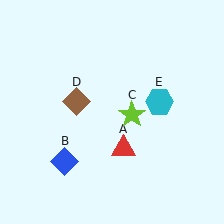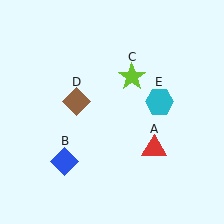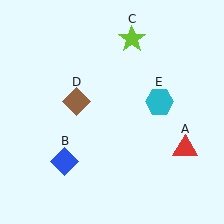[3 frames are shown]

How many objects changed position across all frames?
2 objects changed position: red triangle (object A), lime star (object C).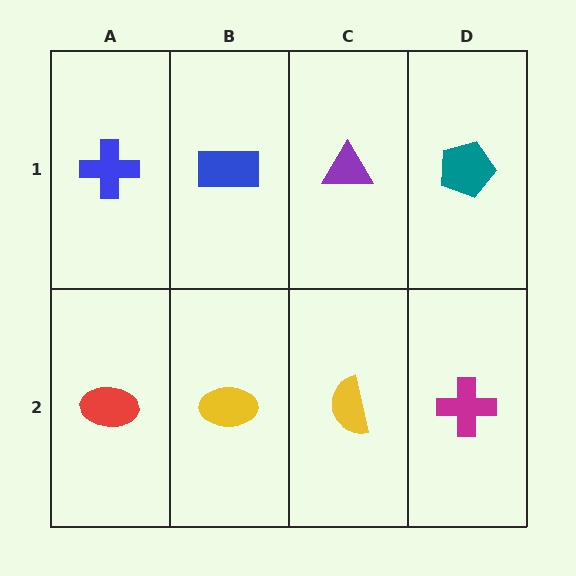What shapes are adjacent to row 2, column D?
A teal pentagon (row 1, column D), a yellow semicircle (row 2, column C).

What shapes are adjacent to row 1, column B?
A yellow ellipse (row 2, column B), a blue cross (row 1, column A), a purple triangle (row 1, column C).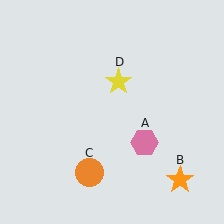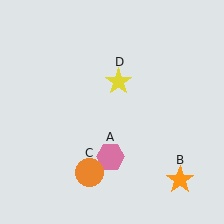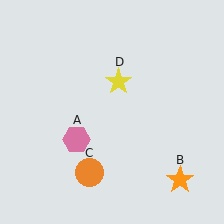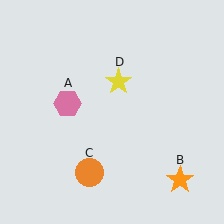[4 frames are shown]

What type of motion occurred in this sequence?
The pink hexagon (object A) rotated clockwise around the center of the scene.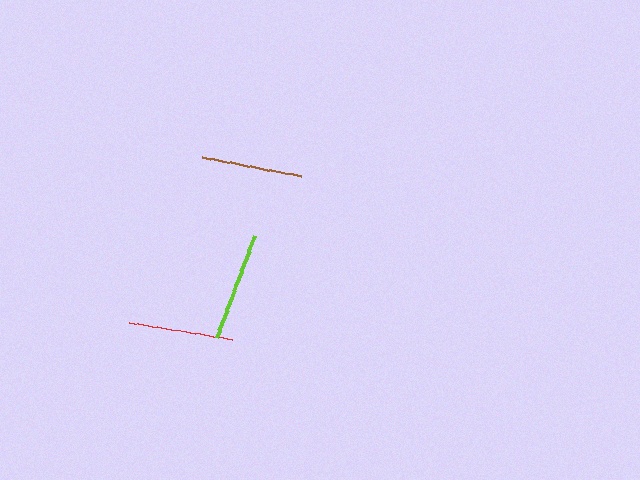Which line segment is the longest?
The lime line is the longest at approximately 108 pixels.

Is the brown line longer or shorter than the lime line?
The lime line is longer than the brown line.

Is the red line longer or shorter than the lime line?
The lime line is longer than the red line.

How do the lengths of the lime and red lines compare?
The lime and red lines are approximately the same length.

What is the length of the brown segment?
The brown segment is approximately 100 pixels long.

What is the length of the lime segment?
The lime segment is approximately 108 pixels long.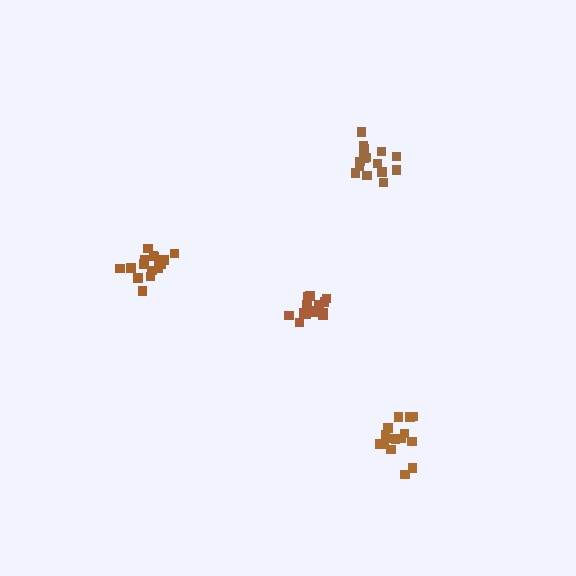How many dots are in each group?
Group 1: 16 dots, Group 2: 15 dots, Group 3: 15 dots, Group 4: 17 dots (63 total).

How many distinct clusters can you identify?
There are 4 distinct clusters.